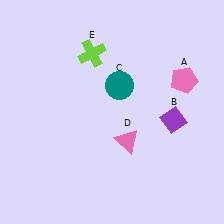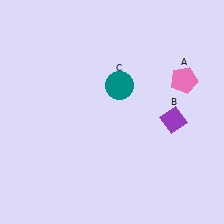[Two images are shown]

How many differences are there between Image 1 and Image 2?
There are 2 differences between the two images.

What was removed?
The pink triangle (D), the lime cross (E) were removed in Image 2.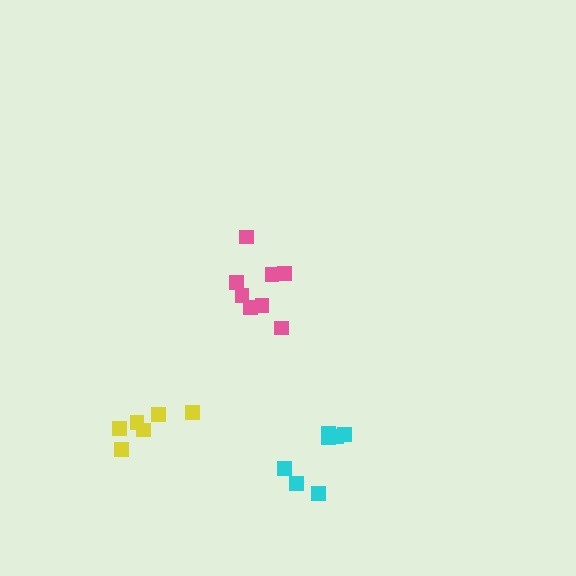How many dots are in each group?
Group 1: 7 dots, Group 2: 8 dots, Group 3: 6 dots (21 total).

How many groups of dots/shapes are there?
There are 3 groups.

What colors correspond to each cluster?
The clusters are colored: cyan, pink, yellow.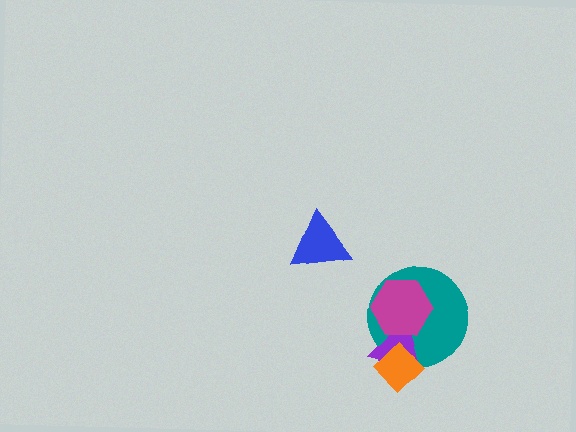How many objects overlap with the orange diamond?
2 objects overlap with the orange diamond.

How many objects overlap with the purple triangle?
3 objects overlap with the purple triangle.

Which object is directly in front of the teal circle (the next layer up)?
The purple triangle is directly in front of the teal circle.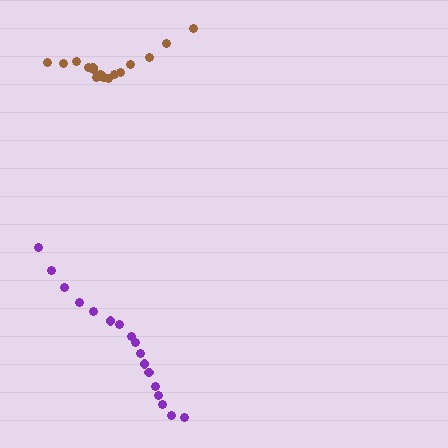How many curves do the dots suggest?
There are 2 distinct paths.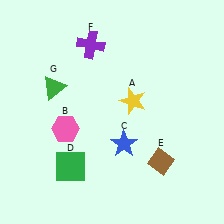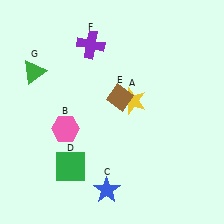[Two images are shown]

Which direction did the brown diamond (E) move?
The brown diamond (E) moved up.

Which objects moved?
The objects that moved are: the blue star (C), the brown diamond (E), the green triangle (G).